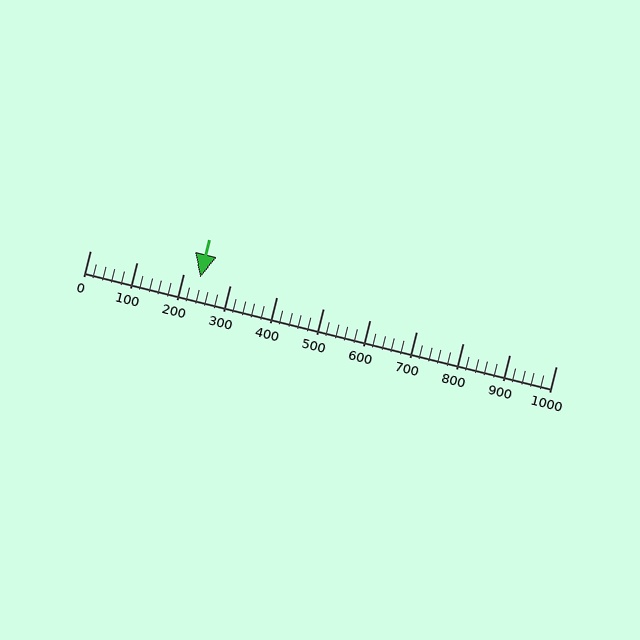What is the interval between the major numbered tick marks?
The major tick marks are spaced 100 units apart.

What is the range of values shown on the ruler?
The ruler shows values from 0 to 1000.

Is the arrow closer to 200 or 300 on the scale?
The arrow is closer to 200.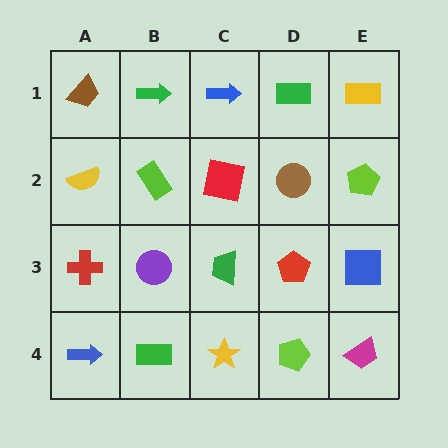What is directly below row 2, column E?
A blue square.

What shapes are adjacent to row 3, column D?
A brown circle (row 2, column D), a lime pentagon (row 4, column D), a green trapezoid (row 3, column C), a blue square (row 3, column E).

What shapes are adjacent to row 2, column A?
A brown trapezoid (row 1, column A), a red cross (row 3, column A), a lime rectangle (row 2, column B).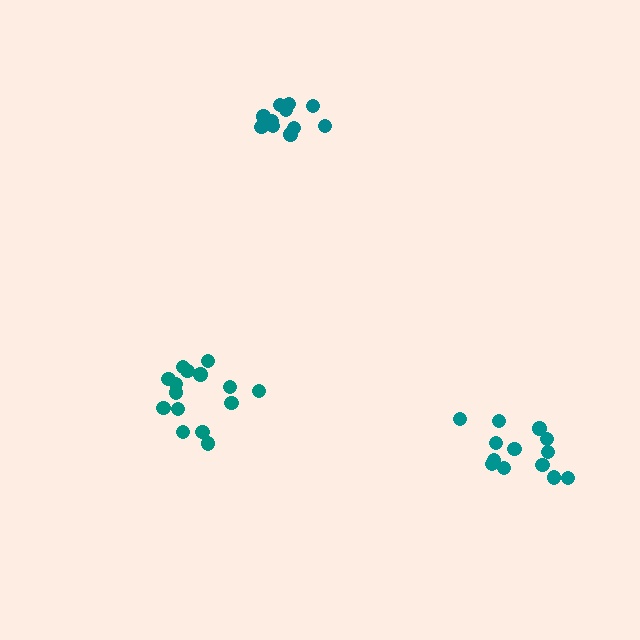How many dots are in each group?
Group 1: 11 dots, Group 2: 15 dots, Group 3: 13 dots (39 total).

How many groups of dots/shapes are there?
There are 3 groups.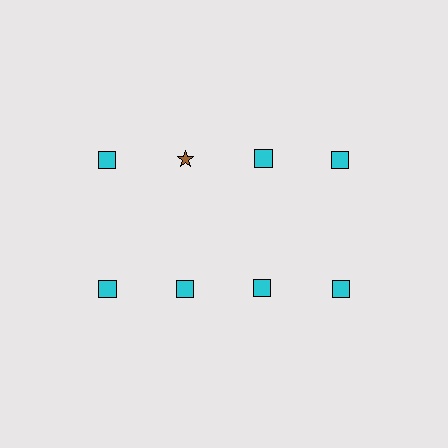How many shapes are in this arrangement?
There are 8 shapes arranged in a grid pattern.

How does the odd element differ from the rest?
It differs in both color (brown instead of cyan) and shape (star instead of square).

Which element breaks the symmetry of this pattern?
The brown star in the top row, second from left column breaks the symmetry. All other shapes are cyan squares.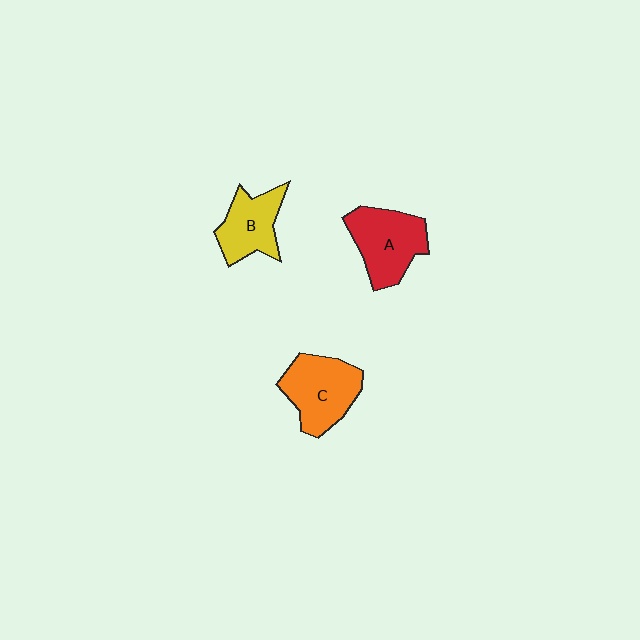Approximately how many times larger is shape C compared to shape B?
Approximately 1.3 times.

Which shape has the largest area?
Shape C (orange).